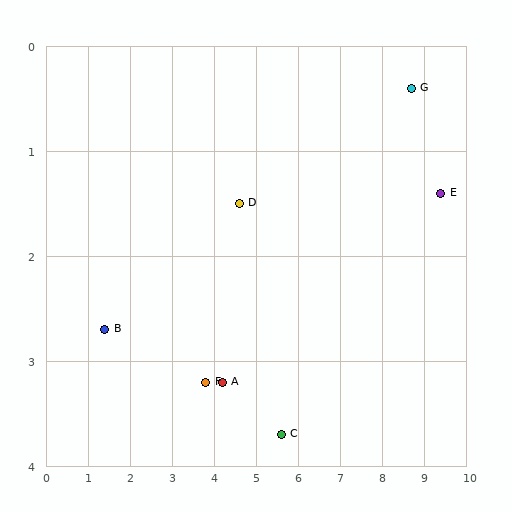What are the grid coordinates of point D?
Point D is at approximately (4.6, 1.5).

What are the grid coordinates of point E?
Point E is at approximately (9.4, 1.4).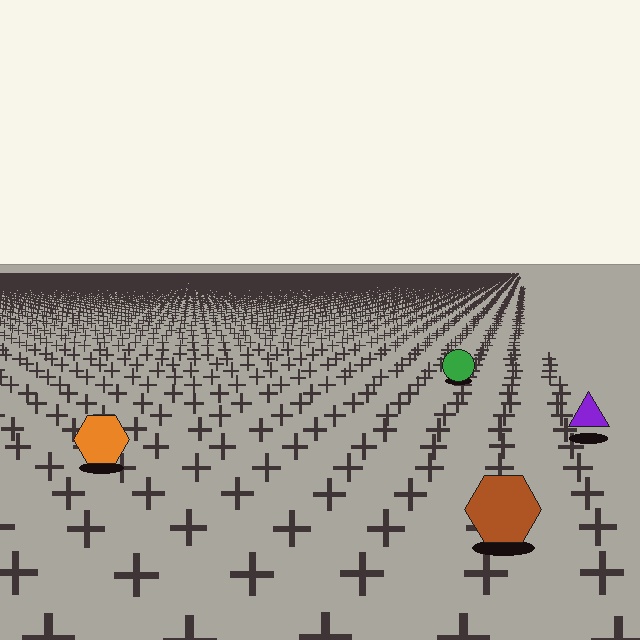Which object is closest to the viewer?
The brown hexagon is closest. The texture marks near it are larger and more spread out.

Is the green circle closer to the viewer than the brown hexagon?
No. The brown hexagon is closer — you can tell from the texture gradient: the ground texture is coarser near it.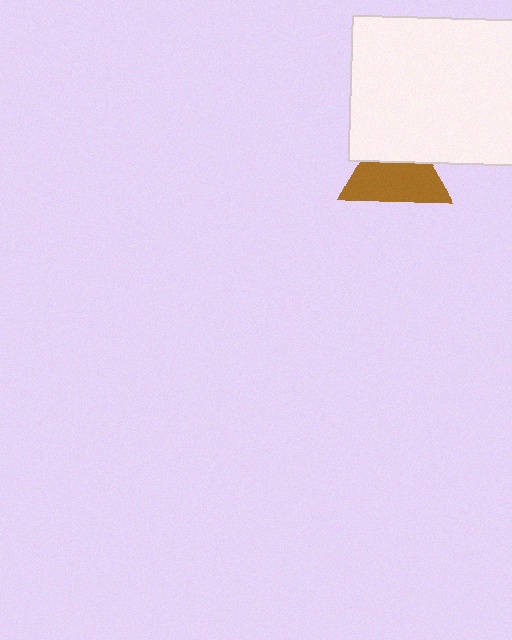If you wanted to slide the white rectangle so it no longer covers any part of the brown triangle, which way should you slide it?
Slide it up — that is the most direct way to separate the two shapes.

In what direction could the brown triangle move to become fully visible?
The brown triangle could move down. That would shift it out from behind the white rectangle entirely.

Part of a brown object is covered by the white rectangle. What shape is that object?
It is a triangle.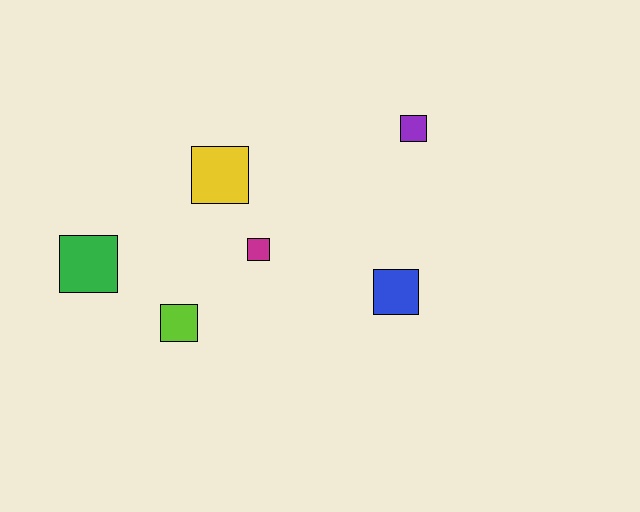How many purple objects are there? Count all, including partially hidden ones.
There is 1 purple object.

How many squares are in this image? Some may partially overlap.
There are 6 squares.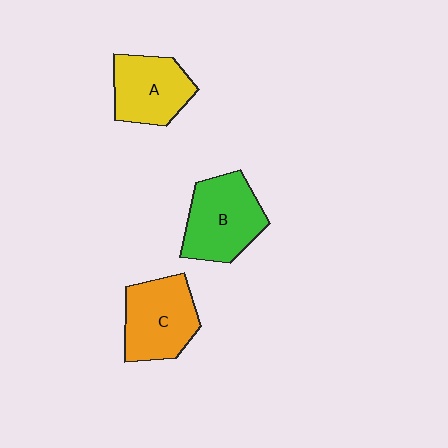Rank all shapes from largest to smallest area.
From largest to smallest: B (green), C (orange), A (yellow).